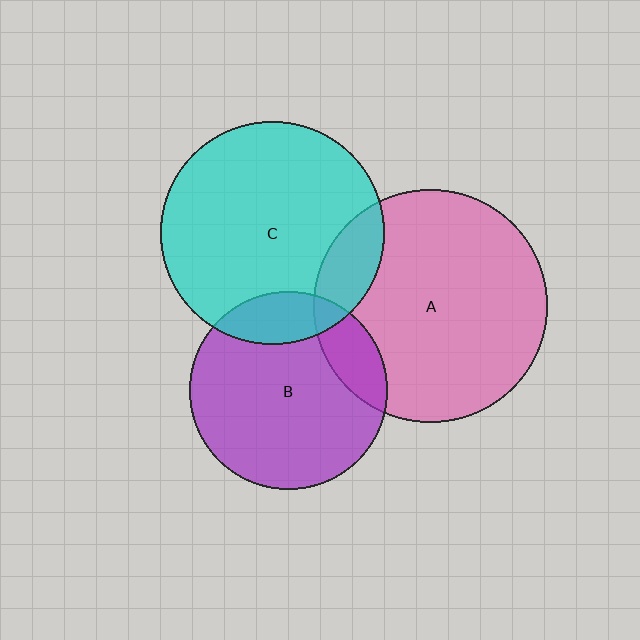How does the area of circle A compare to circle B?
Approximately 1.4 times.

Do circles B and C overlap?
Yes.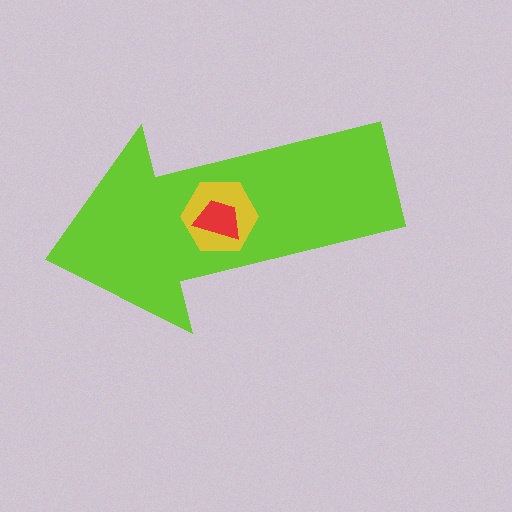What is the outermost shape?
The lime arrow.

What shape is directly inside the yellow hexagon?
The red trapezoid.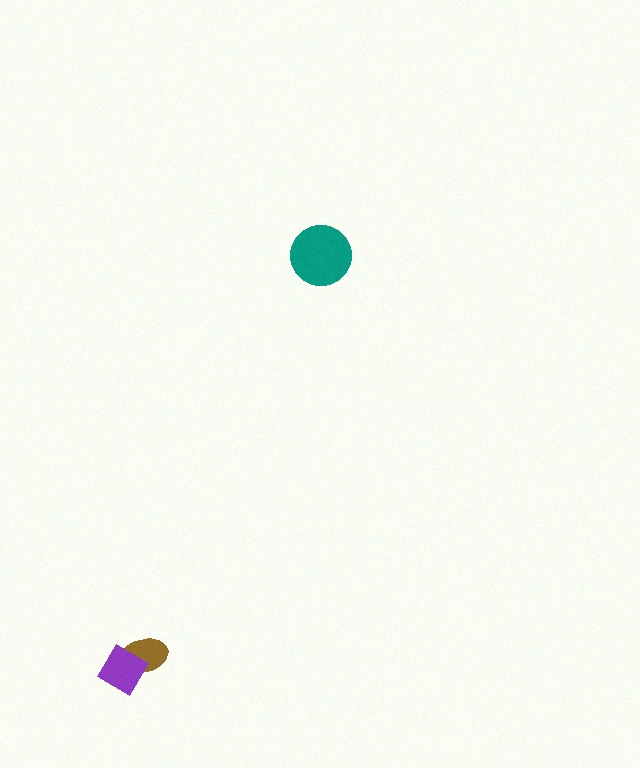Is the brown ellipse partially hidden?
Yes, it is partially covered by another shape.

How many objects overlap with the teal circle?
0 objects overlap with the teal circle.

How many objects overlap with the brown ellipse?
1 object overlaps with the brown ellipse.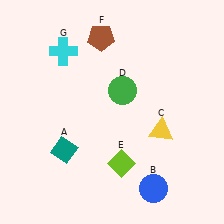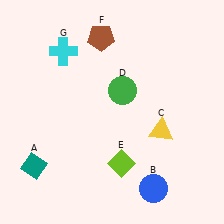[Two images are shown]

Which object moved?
The teal diamond (A) moved left.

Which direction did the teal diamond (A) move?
The teal diamond (A) moved left.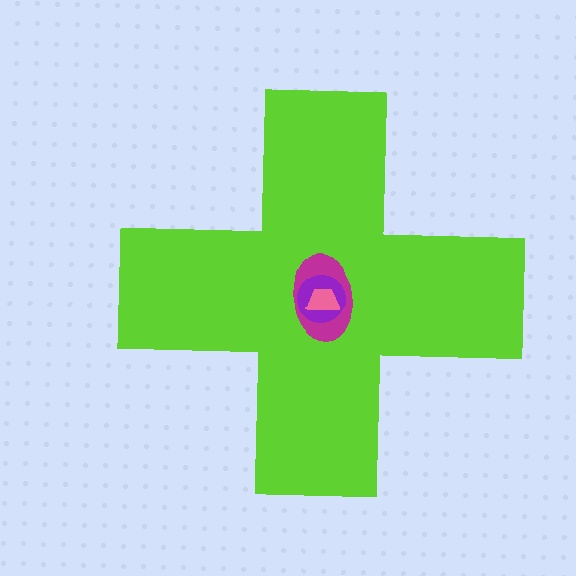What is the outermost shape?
The lime cross.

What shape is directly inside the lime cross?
The magenta ellipse.